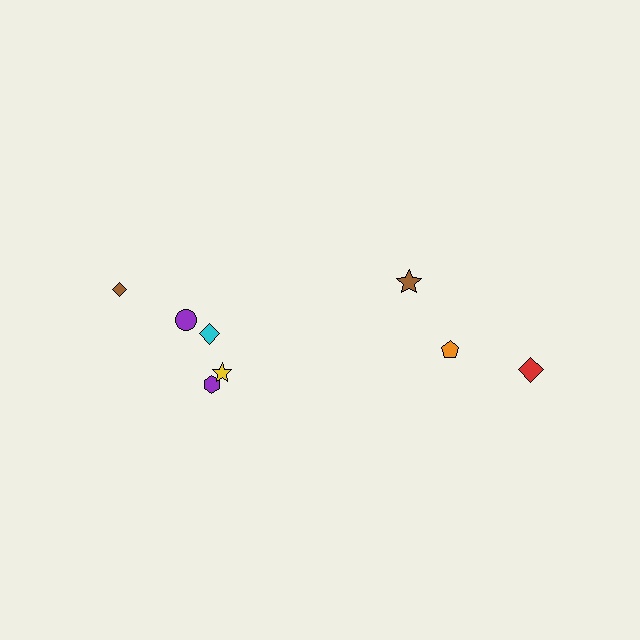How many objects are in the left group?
There are 5 objects.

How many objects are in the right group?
There are 3 objects.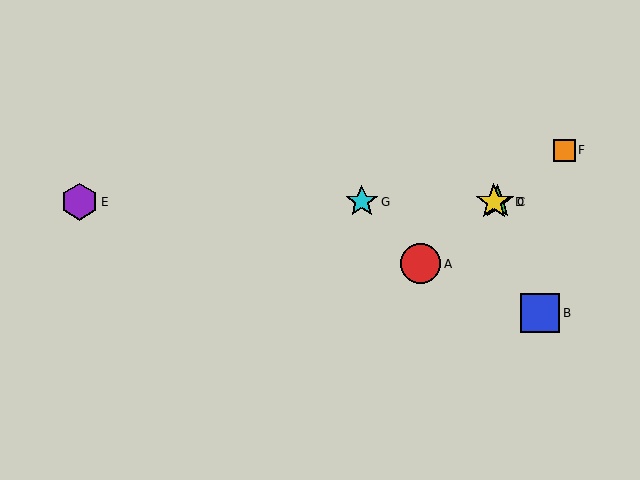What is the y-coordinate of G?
Object G is at y≈202.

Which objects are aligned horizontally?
Objects C, D, E, G are aligned horizontally.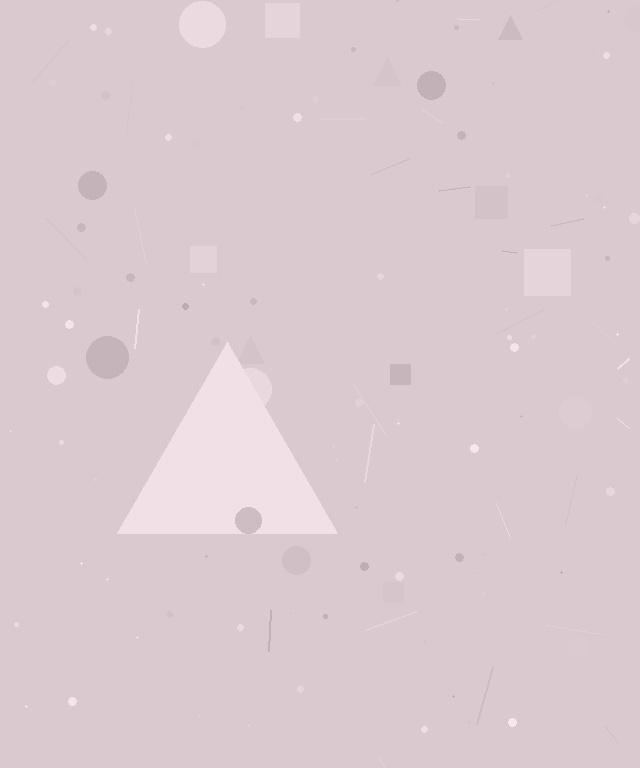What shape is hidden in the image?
A triangle is hidden in the image.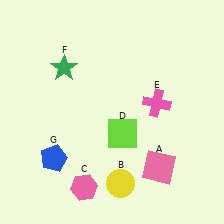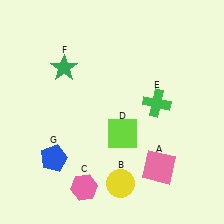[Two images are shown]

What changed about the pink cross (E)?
In Image 1, E is pink. In Image 2, it changed to green.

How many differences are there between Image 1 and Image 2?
There is 1 difference between the two images.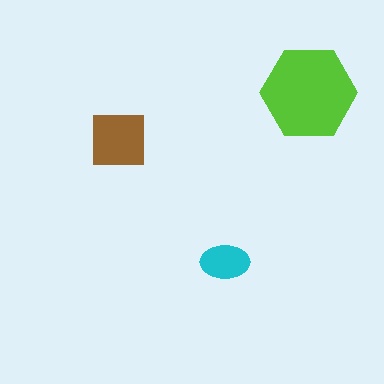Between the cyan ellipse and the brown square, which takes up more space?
The brown square.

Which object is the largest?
The lime hexagon.